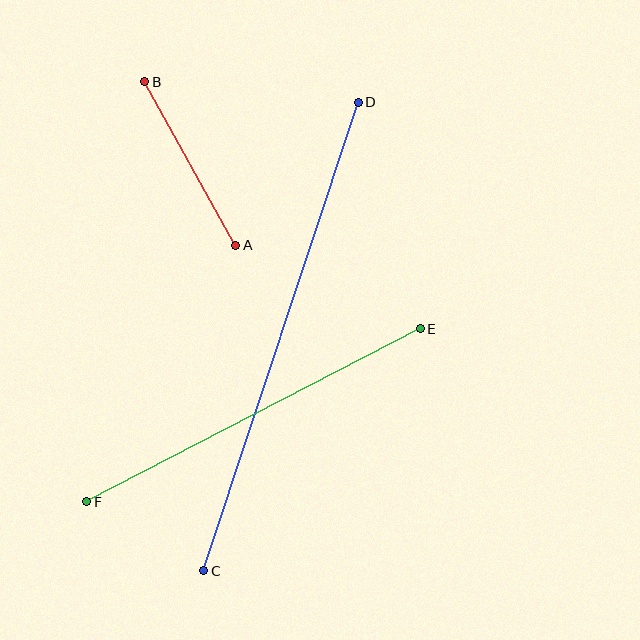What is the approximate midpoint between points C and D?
The midpoint is at approximately (281, 337) pixels.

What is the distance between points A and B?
The distance is approximately 187 pixels.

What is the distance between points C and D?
The distance is approximately 493 pixels.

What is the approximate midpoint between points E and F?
The midpoint is at approximately (254, 415) pixels.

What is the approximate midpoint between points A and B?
The midpoint is at approximately (190, 164) pixels.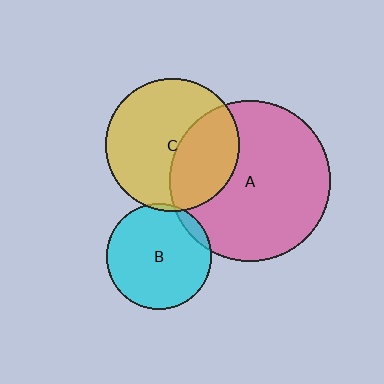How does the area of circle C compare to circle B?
Approximately 1.6 times.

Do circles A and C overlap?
Yes.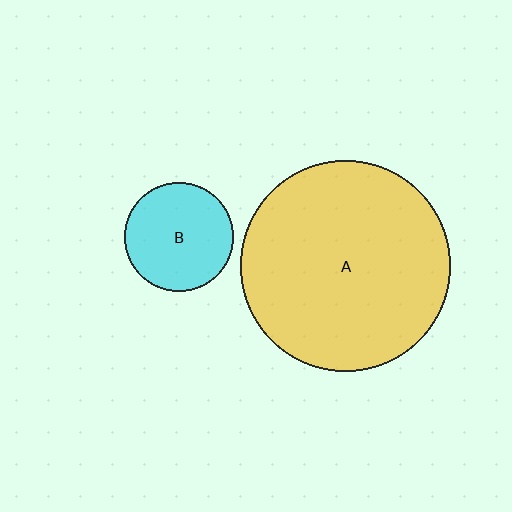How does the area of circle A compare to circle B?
Approximately 3.7 times.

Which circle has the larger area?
Circle A (yellow).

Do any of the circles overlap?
No, none of the circles overlap.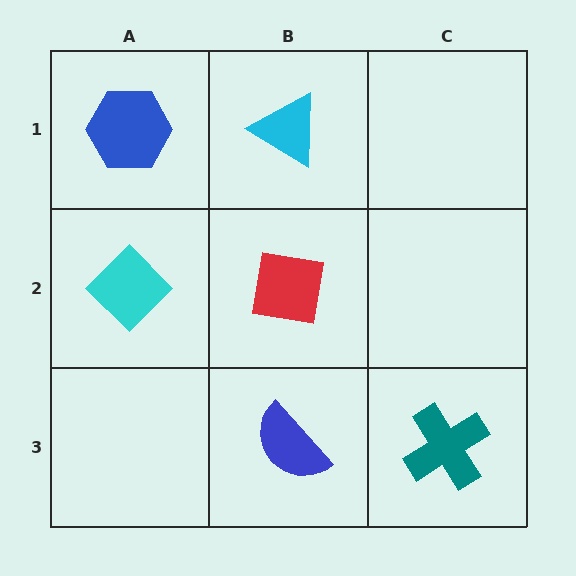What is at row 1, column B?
A cyan triangle.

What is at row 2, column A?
A cyan diamond.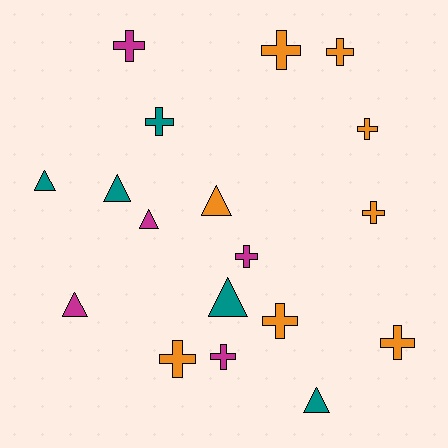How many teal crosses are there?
There is 1 teal cross.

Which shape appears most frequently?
Cross, with 11 objects.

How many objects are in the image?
There are 18 objects.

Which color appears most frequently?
Orange, with 8 objects.